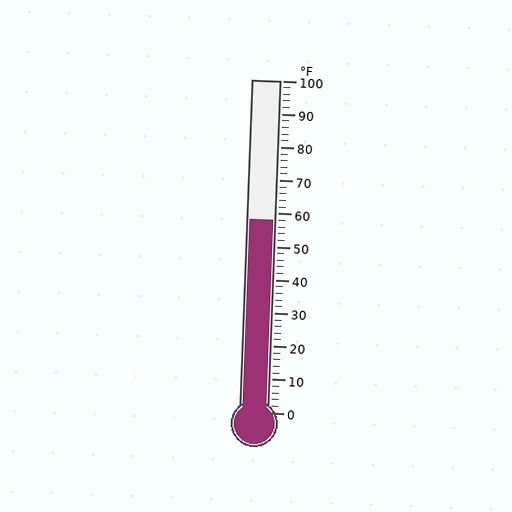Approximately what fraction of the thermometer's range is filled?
The thermometer is filled to approximately 60% of its range.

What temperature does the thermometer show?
The thermometer shows approximately 58°F.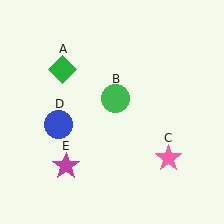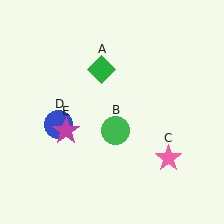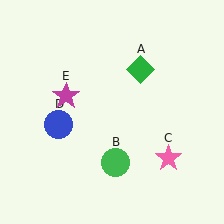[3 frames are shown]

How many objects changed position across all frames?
3 objects changed position: green diamond (object A), green circle (object B), magenta star (object E).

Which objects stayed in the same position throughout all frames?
Pink star (object C) and blue circle (object D) remained stationary.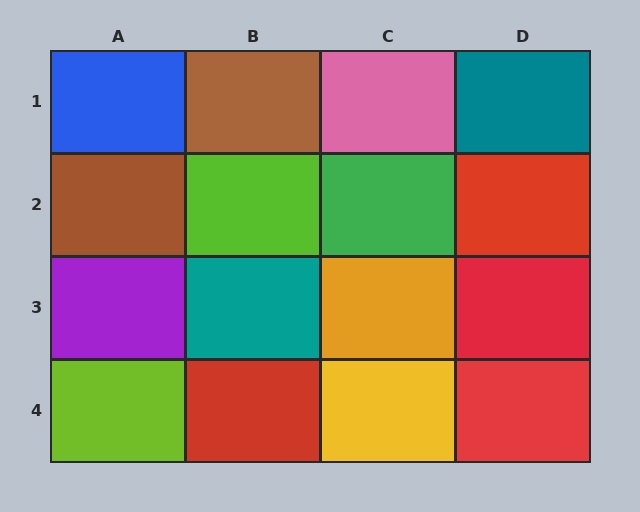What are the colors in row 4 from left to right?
Lime, red, yellow, red.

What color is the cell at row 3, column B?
Teal.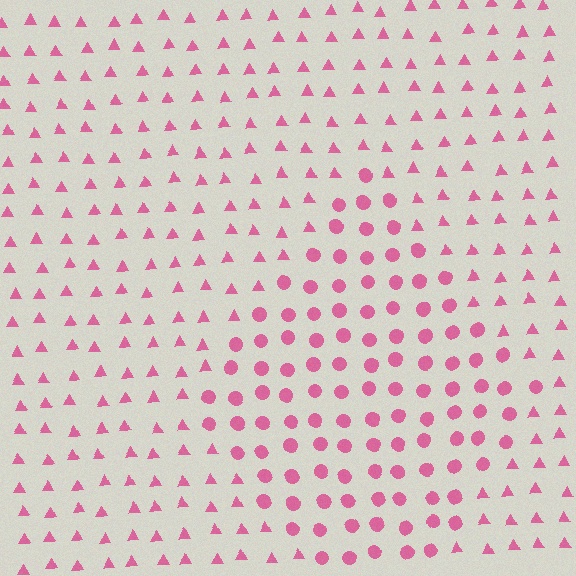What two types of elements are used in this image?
The image uses circles inside the diamond region and triangles outside it.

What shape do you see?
I see a diamond.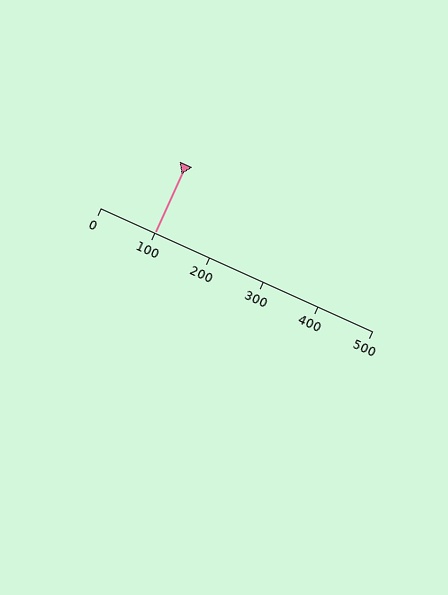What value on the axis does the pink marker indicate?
The marker indicates approximately 100.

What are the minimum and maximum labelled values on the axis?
The axis runs from 0 to 500.